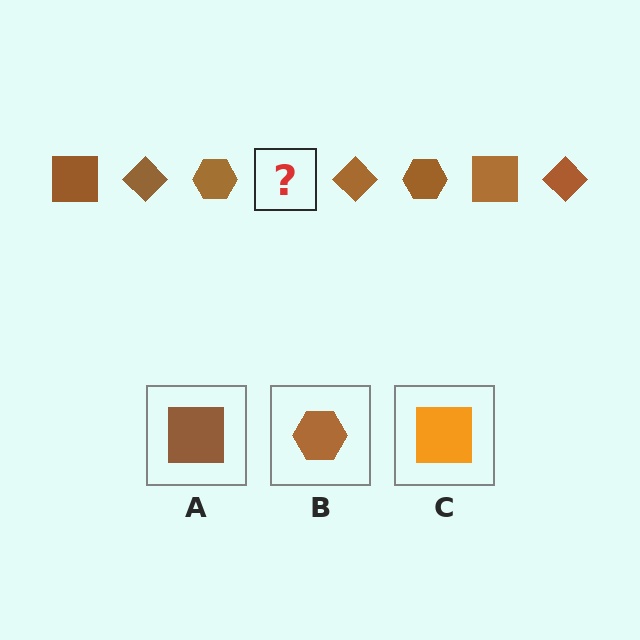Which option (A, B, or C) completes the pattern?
A.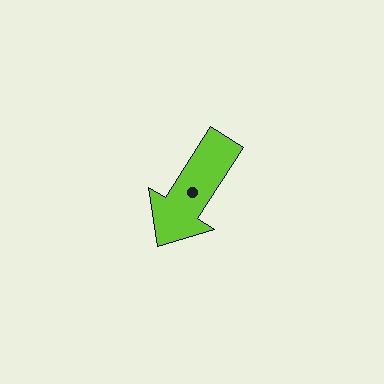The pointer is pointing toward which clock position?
Roughly 7 o'clock.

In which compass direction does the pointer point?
Southwest.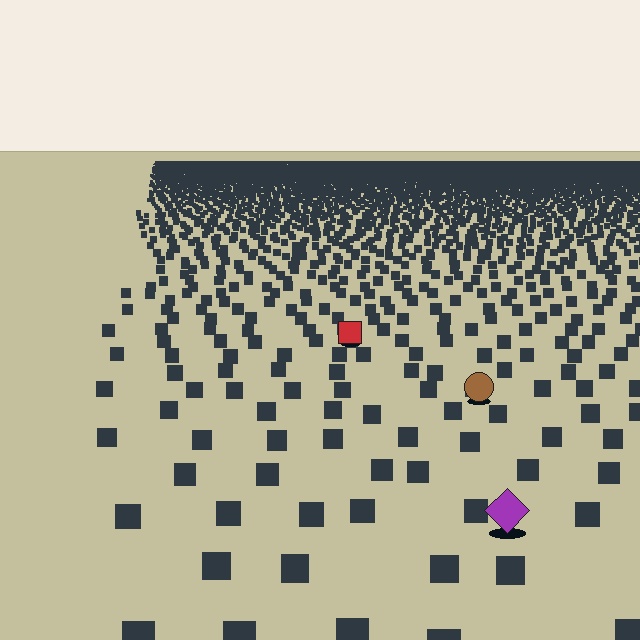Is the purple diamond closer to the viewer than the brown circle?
Yes. The purple diamond is closer — you can tell from the texture gradient: the ground texture is coarser near it.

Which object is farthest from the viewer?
The red square is farthest from the viewer. It appears smaller and the ground texture around it is denser.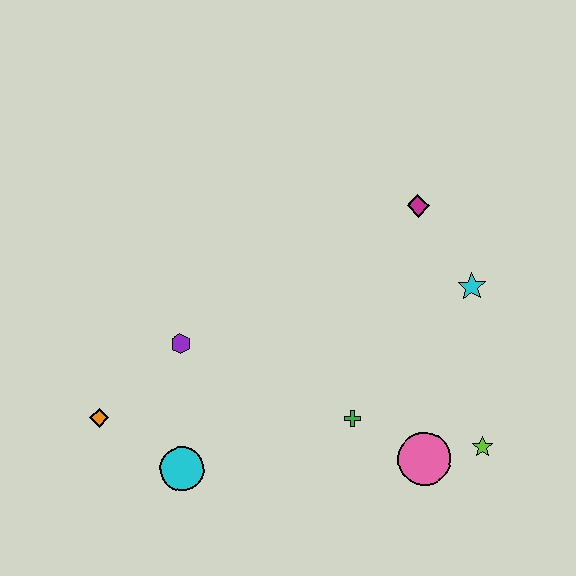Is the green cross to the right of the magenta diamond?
No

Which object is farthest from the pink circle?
The orange diamond is farthest from the pink circle.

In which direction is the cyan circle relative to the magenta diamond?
The cyan circle is below the magenta diamond.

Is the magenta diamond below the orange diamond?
No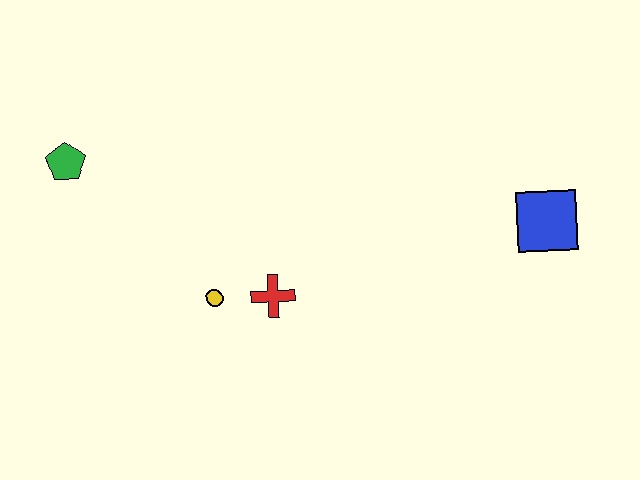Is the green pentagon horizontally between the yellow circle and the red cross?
No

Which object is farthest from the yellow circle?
The blue square is farthest from the yellow circle.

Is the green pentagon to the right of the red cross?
No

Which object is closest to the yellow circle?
The red cross is closest to the yellow circle.